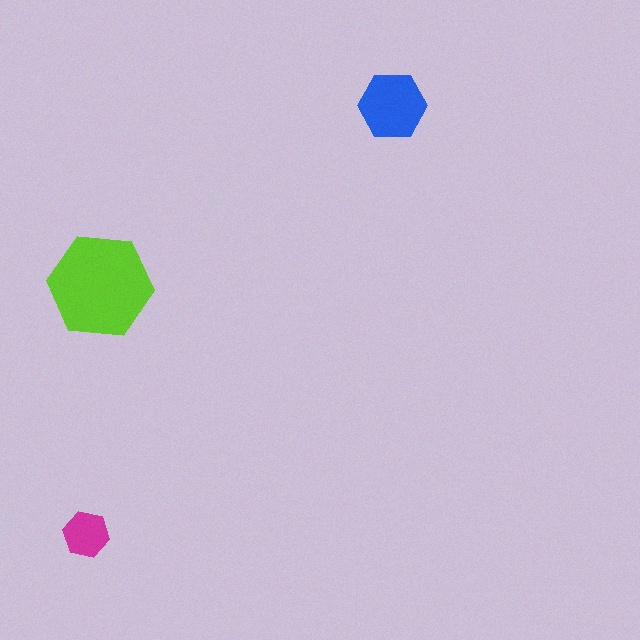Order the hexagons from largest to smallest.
the lime one, the blue one, the magenta one.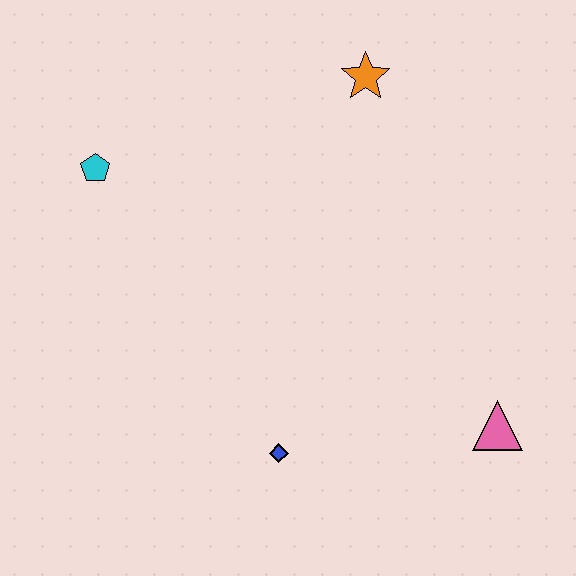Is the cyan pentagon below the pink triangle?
No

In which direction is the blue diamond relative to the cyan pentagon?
The blue diamond is below the cyan pentagon.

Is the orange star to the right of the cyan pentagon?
Yes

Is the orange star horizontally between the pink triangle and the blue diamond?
Yes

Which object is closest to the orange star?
The cyan pentagon is closest to the orange star.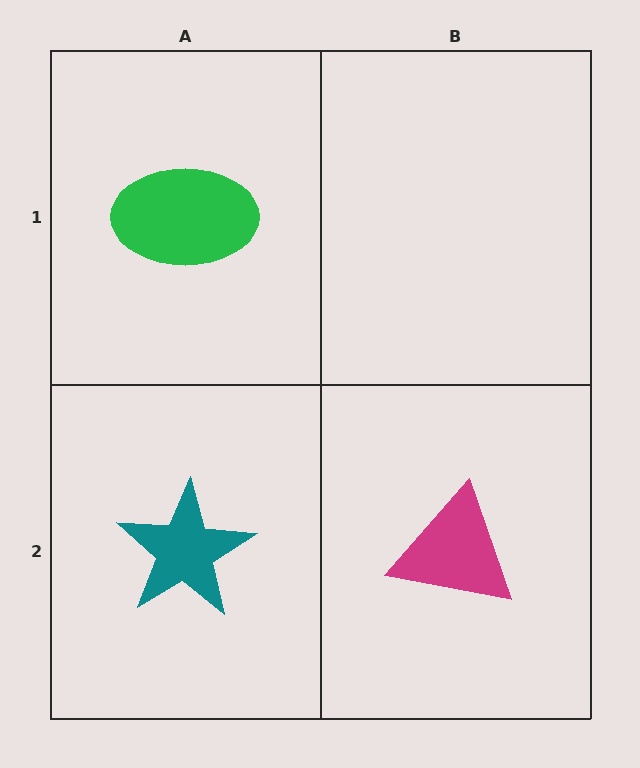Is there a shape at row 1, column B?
No, that cell is empty.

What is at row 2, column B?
A magenta triangle.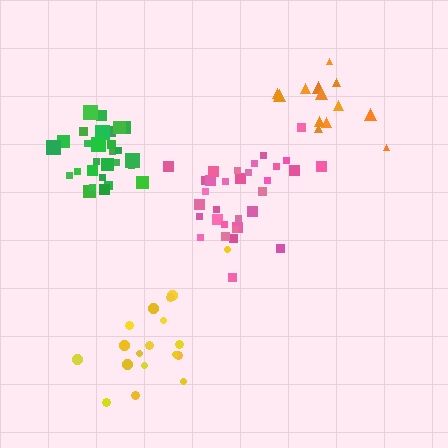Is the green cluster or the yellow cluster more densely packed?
Green.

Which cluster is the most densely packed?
Green.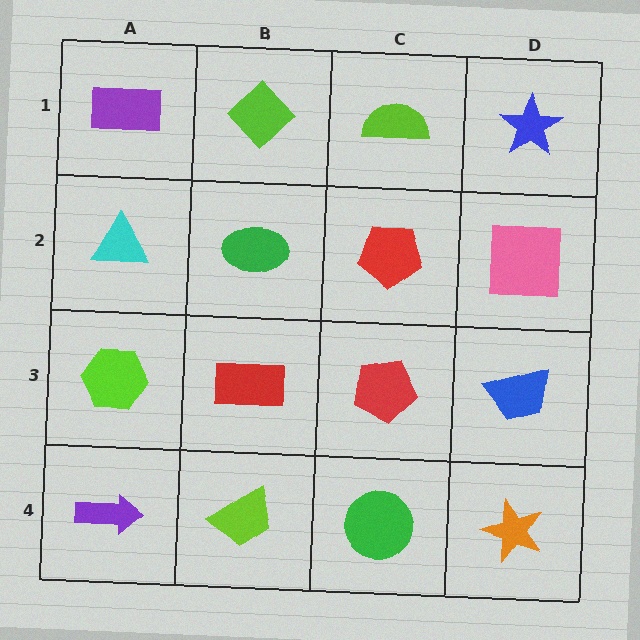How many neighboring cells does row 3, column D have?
3.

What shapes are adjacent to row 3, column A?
A cyan triangle (row 2, column A), a purple arrow (row 4, column A), a red rectangle (row 3, column B).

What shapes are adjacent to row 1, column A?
A cyan triangle (row 2, column A), a lime diamond (row 1, column B).